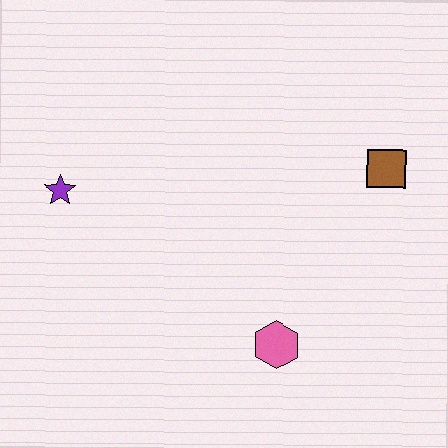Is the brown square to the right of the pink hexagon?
Yes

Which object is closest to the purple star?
The pink hexagon is closest to the purple star.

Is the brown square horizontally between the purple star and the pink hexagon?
No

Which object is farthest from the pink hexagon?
The purple star is farthest from the pink hexagon.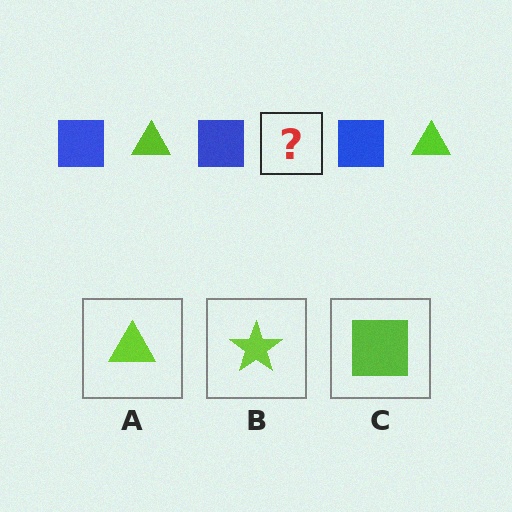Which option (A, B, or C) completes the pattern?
A.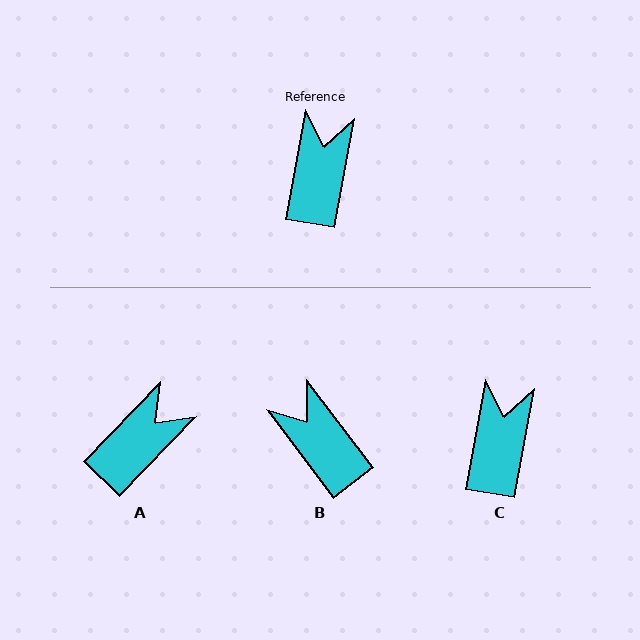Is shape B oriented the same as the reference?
No, it is off by about 48 degrees.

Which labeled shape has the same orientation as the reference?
C.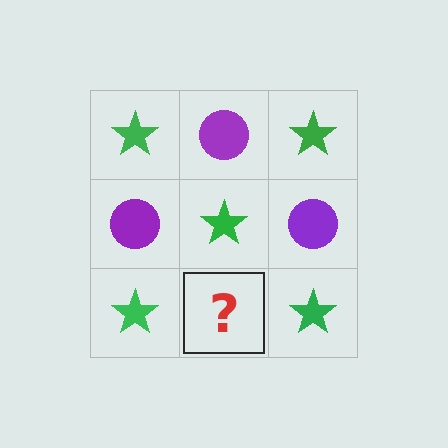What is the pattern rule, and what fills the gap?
The rule is that it alternates green star and purple circle in a checkerboard pattern. The gap should be filled with a purple circle.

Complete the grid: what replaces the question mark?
The question mark should be replaced with a purple circle.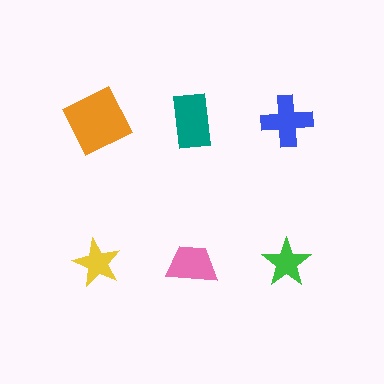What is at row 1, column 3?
A blue cross.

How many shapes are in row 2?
3 shapes.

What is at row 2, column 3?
A green star.